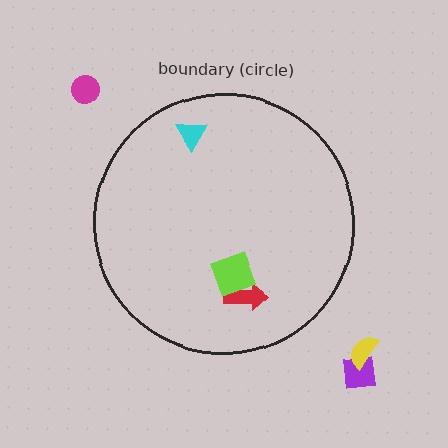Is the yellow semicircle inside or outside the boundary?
Outside.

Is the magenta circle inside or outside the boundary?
Outside.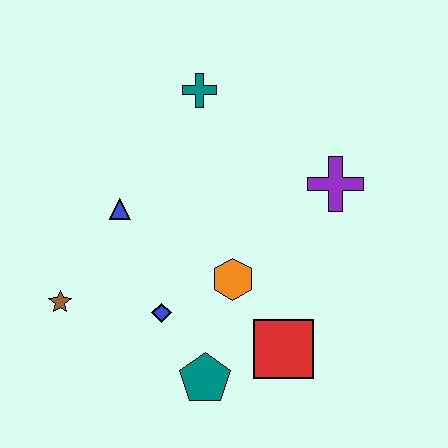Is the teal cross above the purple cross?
Yes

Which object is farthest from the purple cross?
The brown star is farthest from the purple cross.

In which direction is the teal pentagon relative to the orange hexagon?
The teal pentagon is below the orange hexagon.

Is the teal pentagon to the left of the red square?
Yes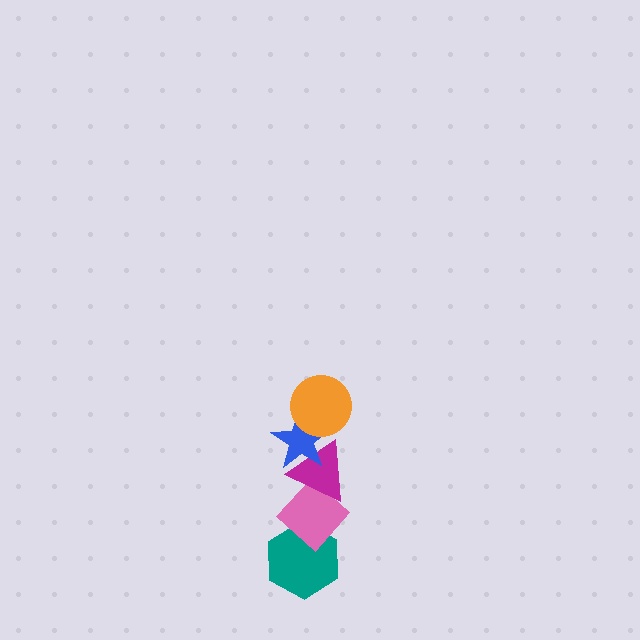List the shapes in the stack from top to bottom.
From top to bottom: the orange circle, the blue star, the magenta triangle, the pink diamond, the teal hexagon.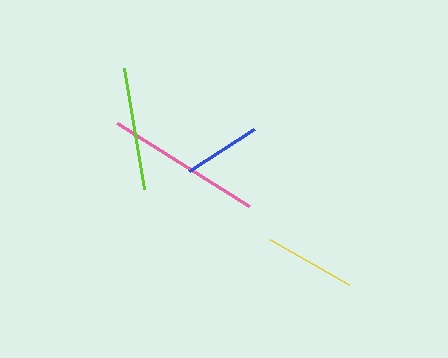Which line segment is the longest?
The pink line is the longest at approximately 156 pixels.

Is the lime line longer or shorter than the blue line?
The lime line is longer than the blue line.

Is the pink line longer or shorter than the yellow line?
The pink line is longer than the yellow line.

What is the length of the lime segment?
The lime segment is approximately 123 pixels long.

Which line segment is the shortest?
The blue line is the shortest at approximately 77 pixels.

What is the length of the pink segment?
The pink segment is approximately 156 pixels long.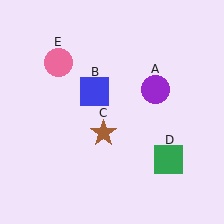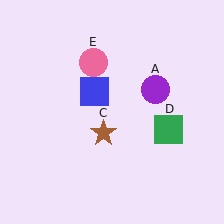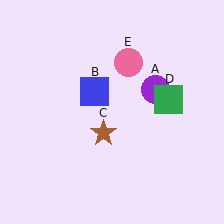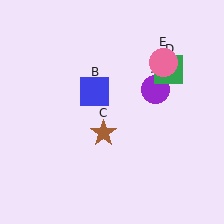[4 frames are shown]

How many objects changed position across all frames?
2 objects changed position: green square (object D), pink circle (object E).